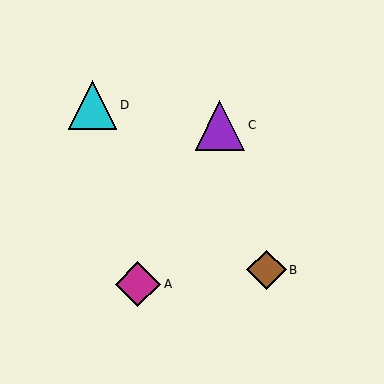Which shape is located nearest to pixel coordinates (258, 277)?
The brown diamond (labeled B) at (266, 270) is nearest to that location.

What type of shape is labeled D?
Shape D is a cyan triangle.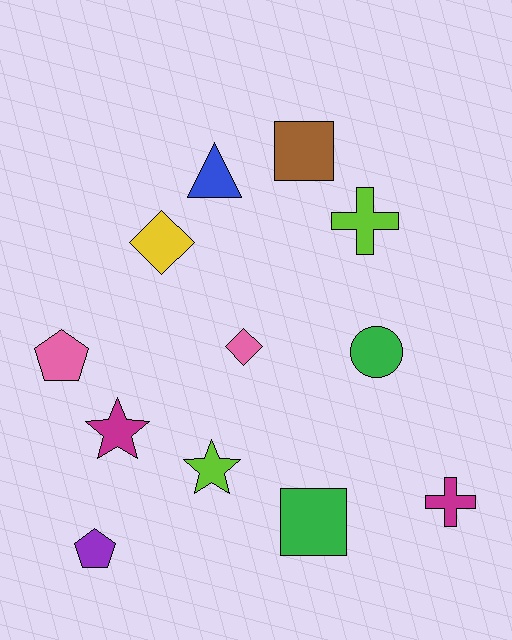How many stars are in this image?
There are 2 stars.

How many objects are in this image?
There are 12 objects.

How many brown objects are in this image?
There is 1 brown object.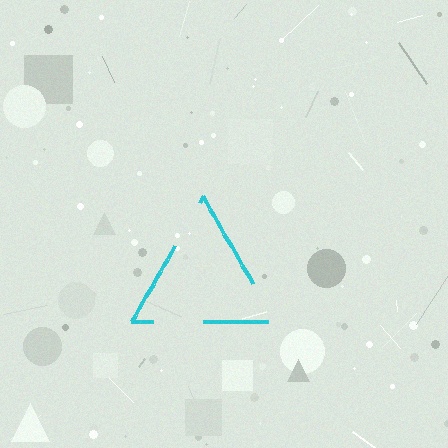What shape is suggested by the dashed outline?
The dashed outline suggests a triangle.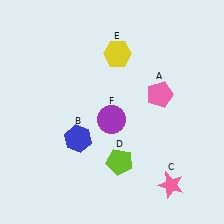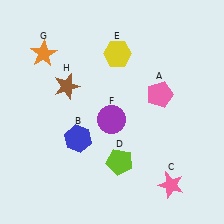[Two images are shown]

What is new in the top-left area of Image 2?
An orange star (G) was added in the top-left area of Image 2.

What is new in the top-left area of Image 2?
A brown star (H) was added in the top-left area of Image 2.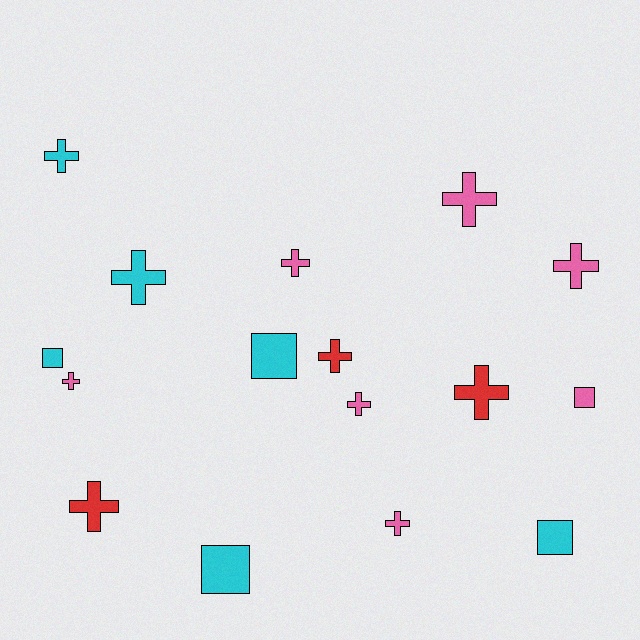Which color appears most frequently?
Pink, with 7 objects.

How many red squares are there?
There are no red squares.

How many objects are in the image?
There are 16 objects.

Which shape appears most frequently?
Cross, with 11 objects.